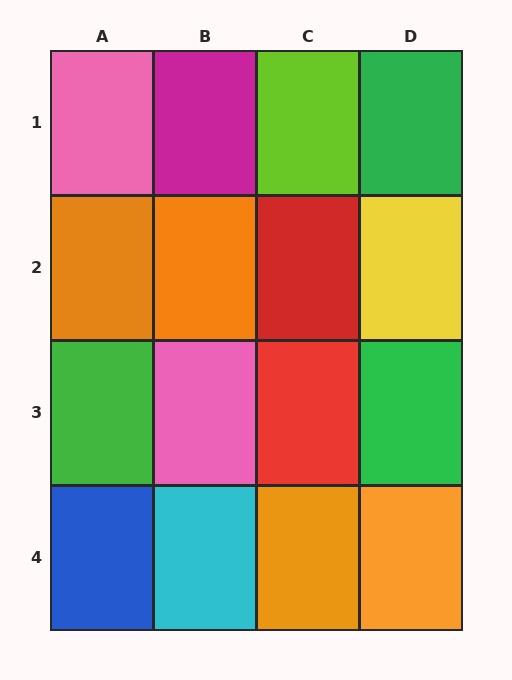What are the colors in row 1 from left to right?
Pink, magenta, lime, green.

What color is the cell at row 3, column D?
Green.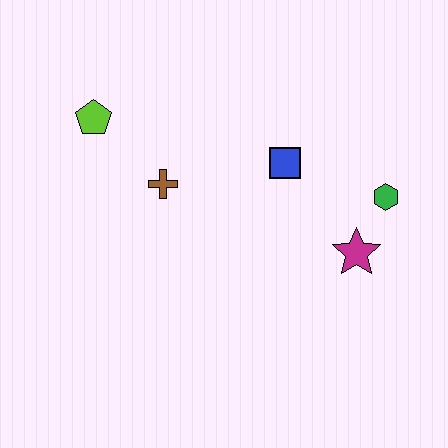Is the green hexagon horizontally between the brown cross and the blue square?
No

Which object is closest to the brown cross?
The lime pentagon is closest to the brown cross.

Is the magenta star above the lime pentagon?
No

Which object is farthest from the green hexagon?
The lime pentagon is farthest from the green hexagon.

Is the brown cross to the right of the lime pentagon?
Yes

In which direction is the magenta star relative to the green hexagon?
The magenta star is below the green hexagon.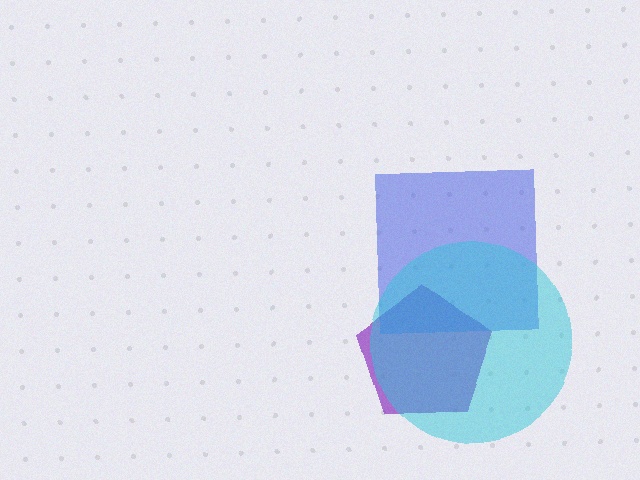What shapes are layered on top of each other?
The layered shapes are: a purple pentagon, a blue square, a cyan circle.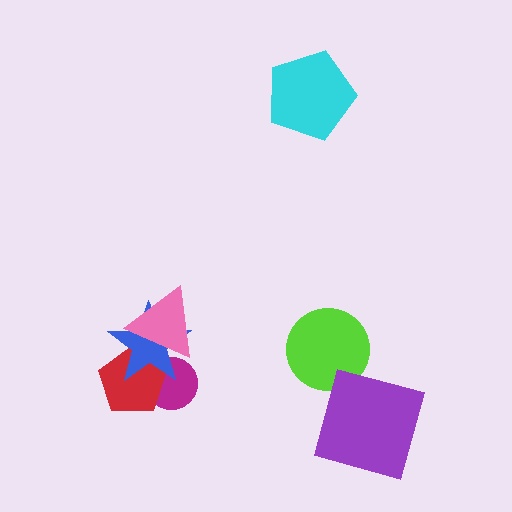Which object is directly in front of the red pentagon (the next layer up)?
The blue star is directly in front of the red pentagon.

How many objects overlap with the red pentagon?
3 objects overlap with the red pentagon.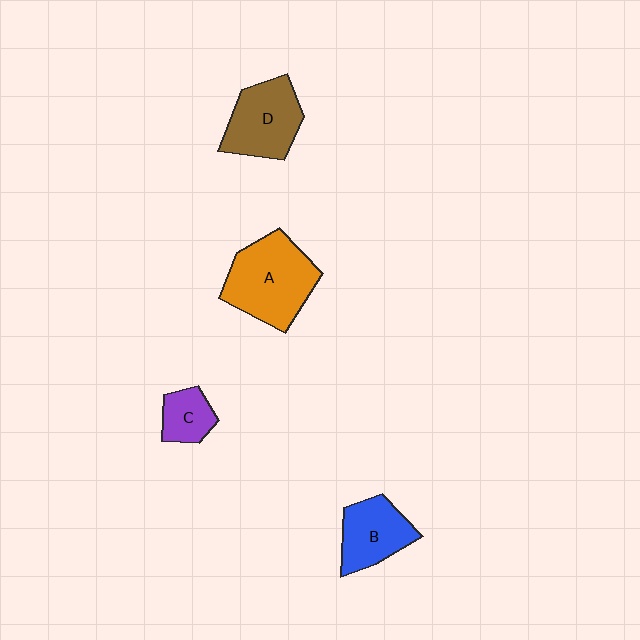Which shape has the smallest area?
Shape C (purple).